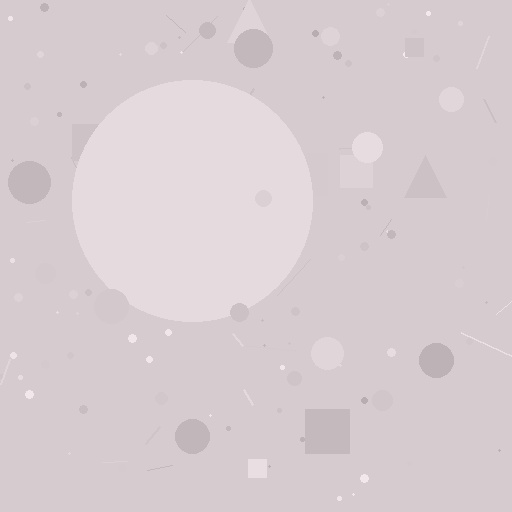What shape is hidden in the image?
A circle is hidden in the image.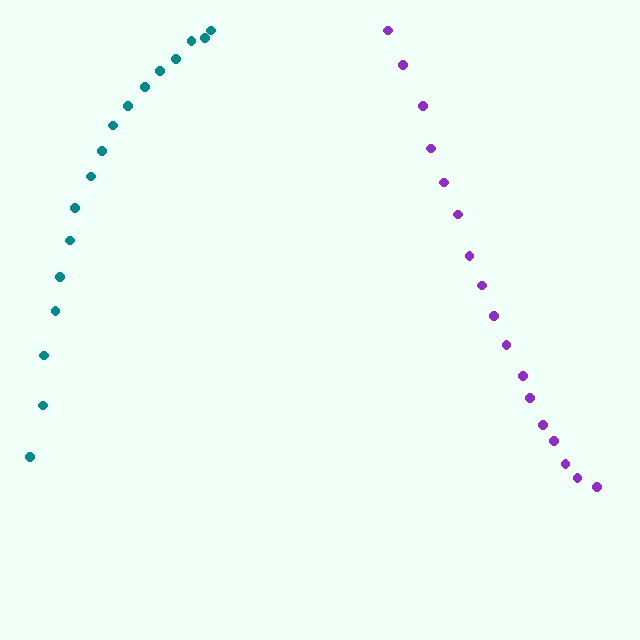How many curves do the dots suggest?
There are 2 distinct paths.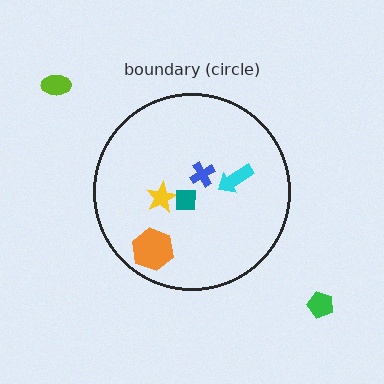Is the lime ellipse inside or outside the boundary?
Outside.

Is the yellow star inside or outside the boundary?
Inside.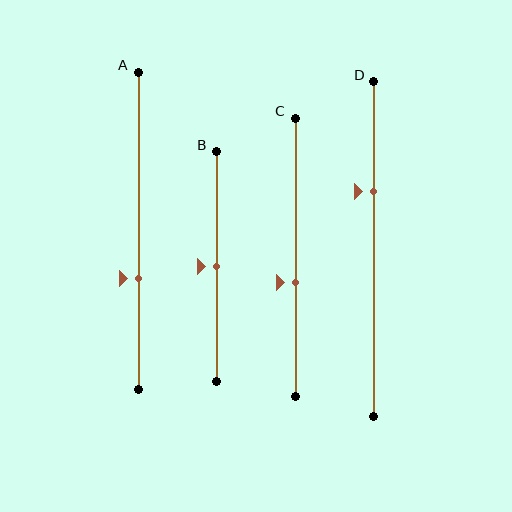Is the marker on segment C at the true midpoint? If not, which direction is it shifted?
No, the marker on segment C is shifted downward by about 9% of the segment length.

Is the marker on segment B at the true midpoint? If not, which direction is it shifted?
Yes, the marker on segment B is at the true midpoint.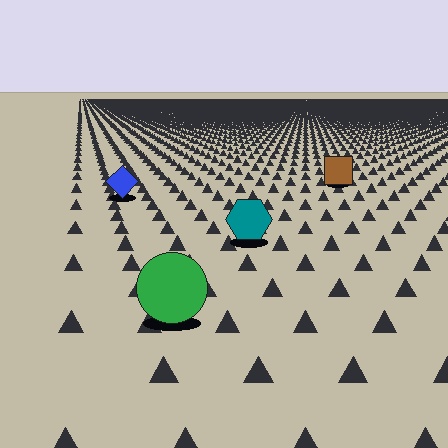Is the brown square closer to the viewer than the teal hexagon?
No. The teal hexagon is closer — you can tell from the texture gradient: the ground texture is coarser near it.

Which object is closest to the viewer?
The green circle is closest. The texture marks near it are larger and more spread out.